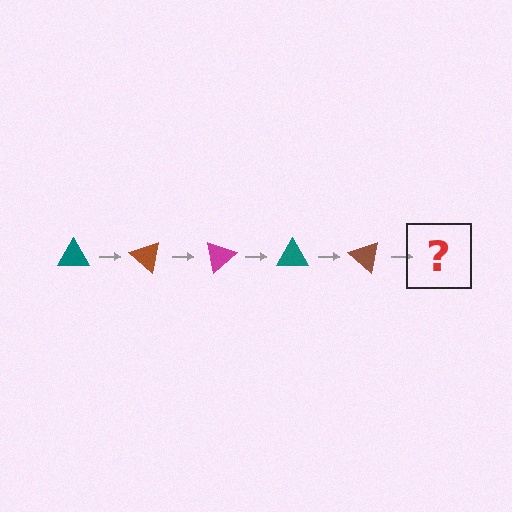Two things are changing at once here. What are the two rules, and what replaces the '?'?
The two rules are that it rotates 40 degrees each step and the color cycles through teal, brown, and magenta. The '?' should be a magenta triangle, rotated 200 degrees from the start.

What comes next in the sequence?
The next element should be a magenta triangle, rotated 200 degrees from the start.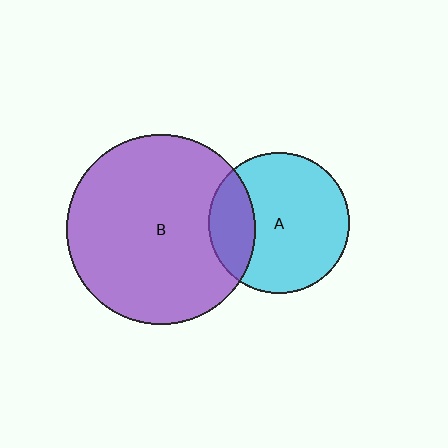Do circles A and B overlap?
Yes.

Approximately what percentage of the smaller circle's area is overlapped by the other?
Approximately 25%.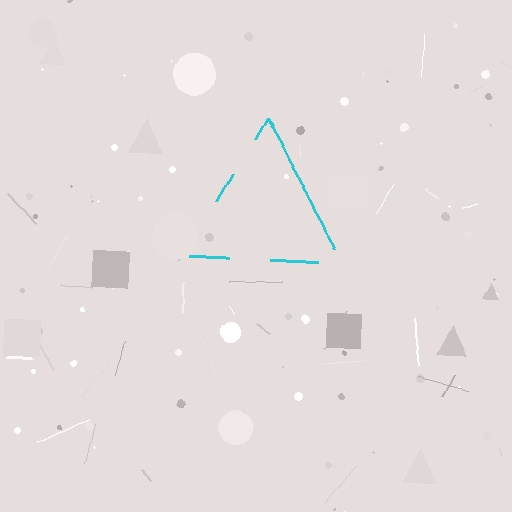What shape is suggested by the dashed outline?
The dashed outline suggests a triangle.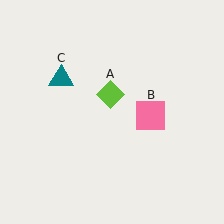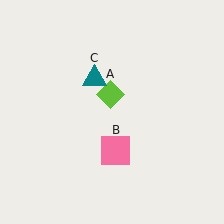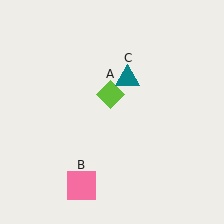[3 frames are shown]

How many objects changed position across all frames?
2 objects changed position: pink square (object B), teal triangle (object C).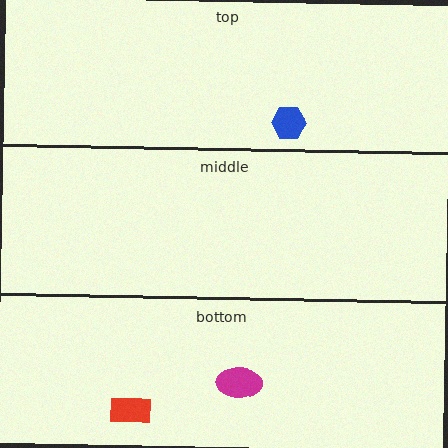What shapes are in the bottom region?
The red rectangle, the magenta ellipse.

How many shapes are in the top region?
1.